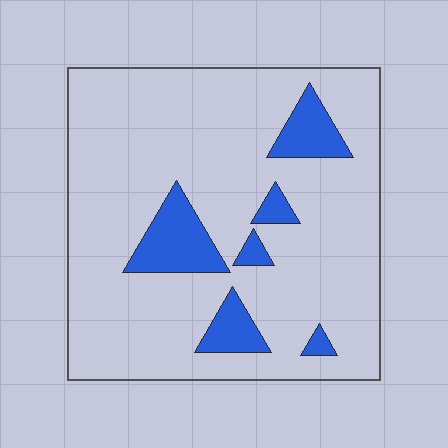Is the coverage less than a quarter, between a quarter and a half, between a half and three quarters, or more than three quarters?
Less than a quarter.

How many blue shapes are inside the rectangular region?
6.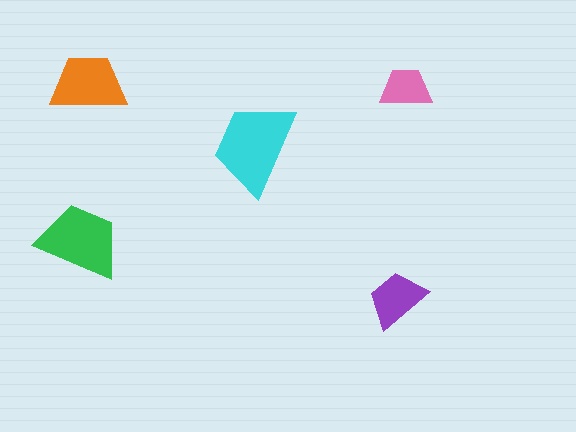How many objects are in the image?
There are 5 objects in the image.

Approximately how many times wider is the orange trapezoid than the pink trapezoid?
About 1.5 times wider.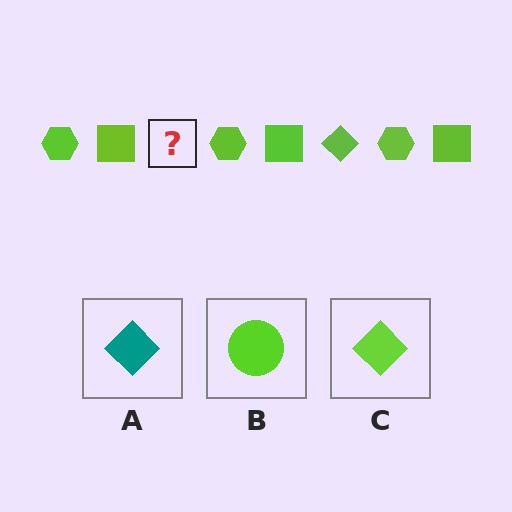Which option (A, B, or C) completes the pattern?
C.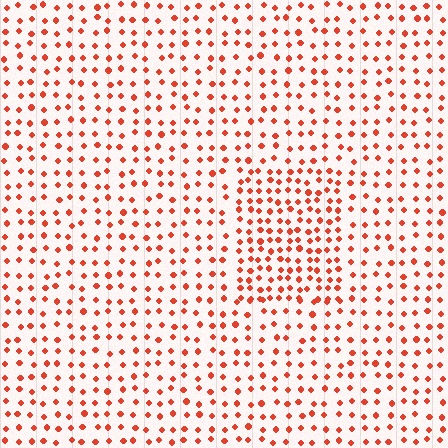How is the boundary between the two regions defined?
The boundary is defined by a change in element density (approximately 1.7x ratio). All elements are the same color, size, and shape.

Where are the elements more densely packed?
The elements are more densely packed inside the rectangle boundary.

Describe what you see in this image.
The image contains small red elements arranged at two different densities. A rectangle-shaped region is visible where the elements are more densely packed than the surrounding area.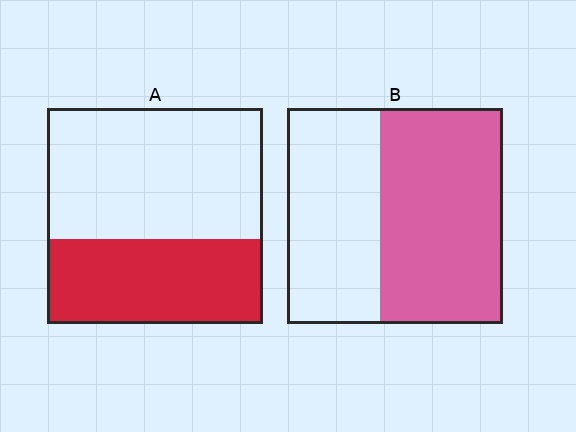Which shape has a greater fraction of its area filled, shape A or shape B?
Shape B.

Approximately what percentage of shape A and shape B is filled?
A is approximately 40% and B is approximately 55%.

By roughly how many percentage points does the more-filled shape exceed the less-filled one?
By roughly 20 percentage points (B over A).